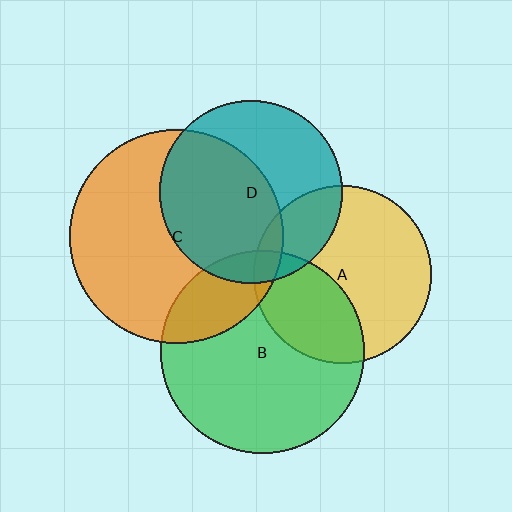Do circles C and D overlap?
Yes.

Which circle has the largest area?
Circle C (orange).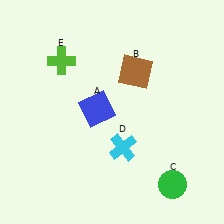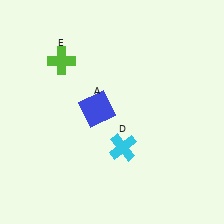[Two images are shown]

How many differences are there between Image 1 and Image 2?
There are 2 differences between the two images.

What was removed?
The green circle (C), the brown square (B) were removed in Image 2.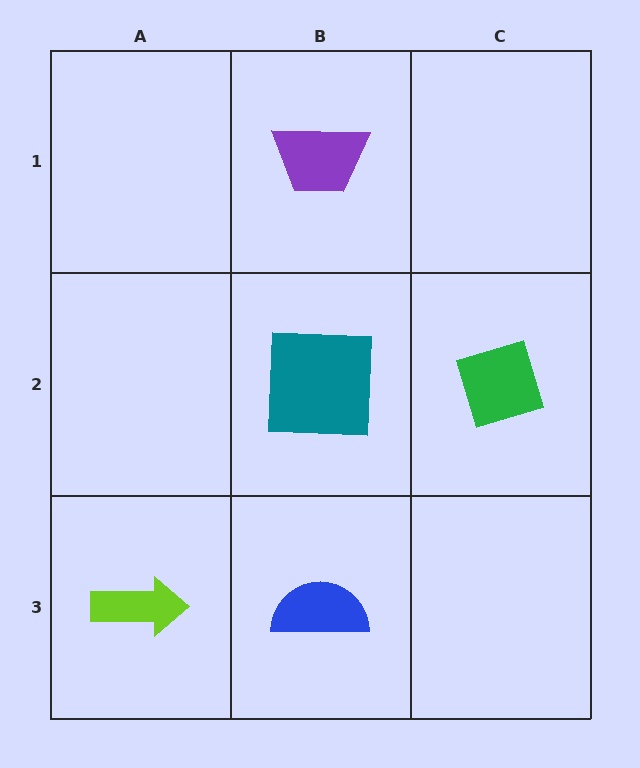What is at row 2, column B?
A teal square.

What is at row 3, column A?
A lime arrow.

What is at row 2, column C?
A green diamond.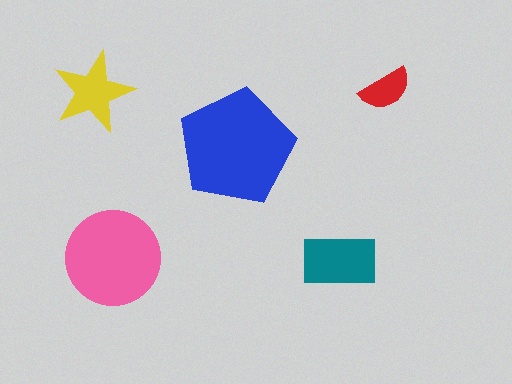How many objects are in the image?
There are 5 objects in the image.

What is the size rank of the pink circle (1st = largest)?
2nd.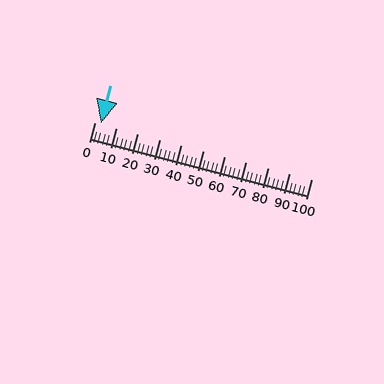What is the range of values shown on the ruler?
The ruler shows values from 0 to 100.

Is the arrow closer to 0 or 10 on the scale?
The arrow is closer to 0.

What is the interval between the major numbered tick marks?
The major tick marks are spaced 10 units apart.